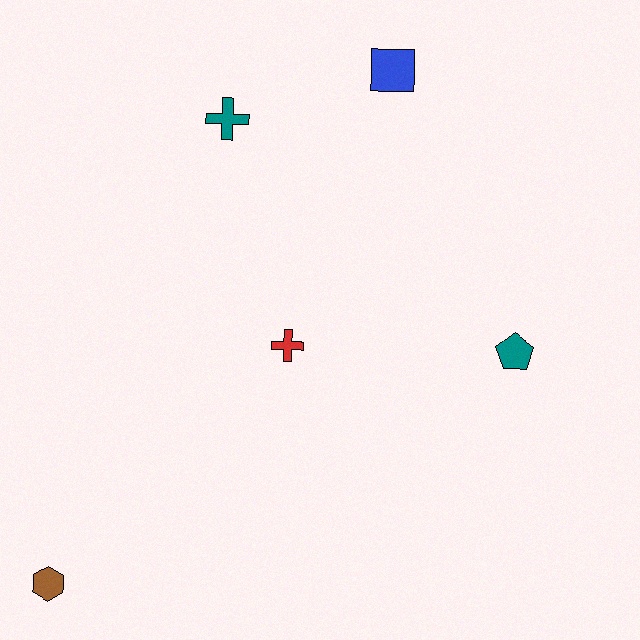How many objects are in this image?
There are 5 objects.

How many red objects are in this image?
There is 1 red object.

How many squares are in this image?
There is 1 square.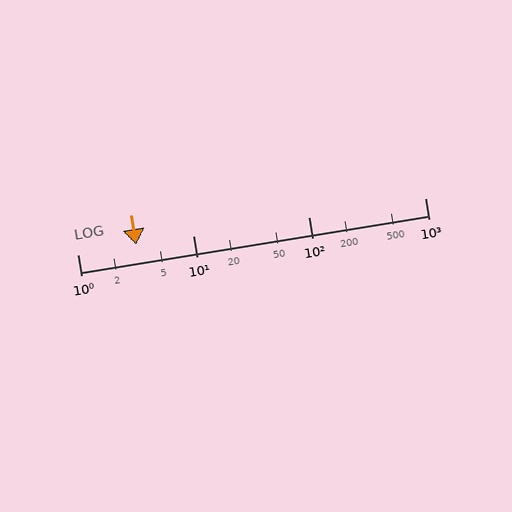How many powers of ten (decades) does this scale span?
The scale spans 3 decades, from 1 to 1000.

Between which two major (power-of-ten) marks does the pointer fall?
The pointer is between 1 and 10.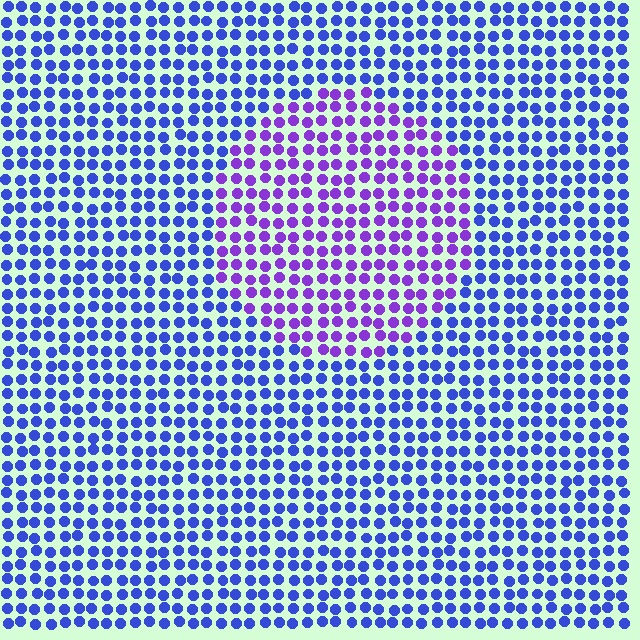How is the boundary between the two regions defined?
The boundary is defined purely by a slight shift in hue (about 40 degrees). Spacing, size, and orientation are identical on both sides.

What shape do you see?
I see a circle.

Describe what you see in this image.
The image is filled with small blue elements in a uniform arrangement. A circle-shaped region is visible where the elements are tinted to a slightly different hue, forming a subtle color boundary.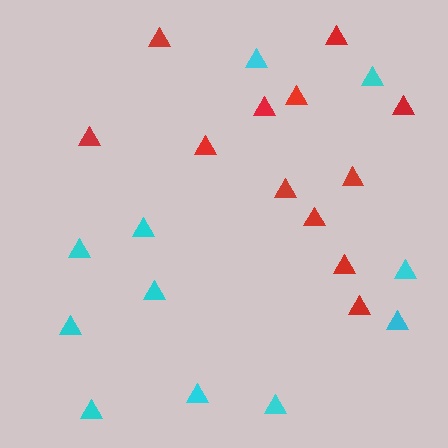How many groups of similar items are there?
There are 2 groups: one group of cyan triangles (11) and one group of red triangles (12).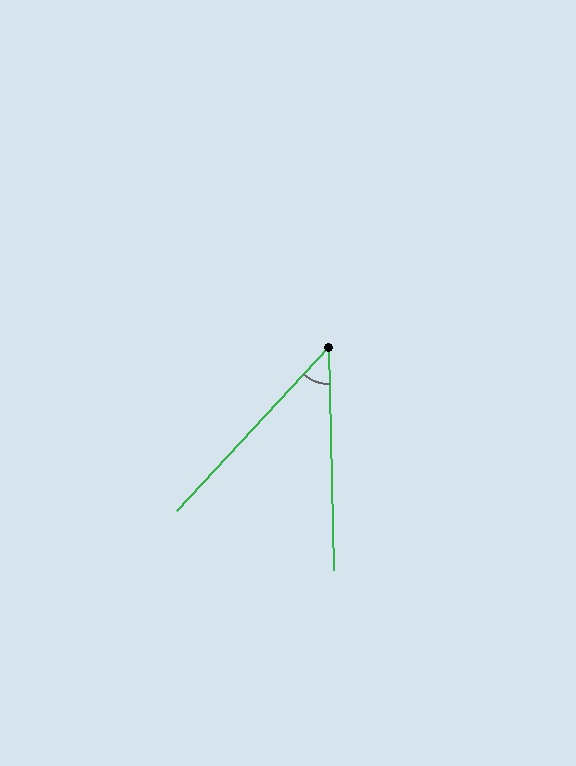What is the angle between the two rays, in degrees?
Approximately 44 degrees.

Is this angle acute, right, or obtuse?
It is acute.